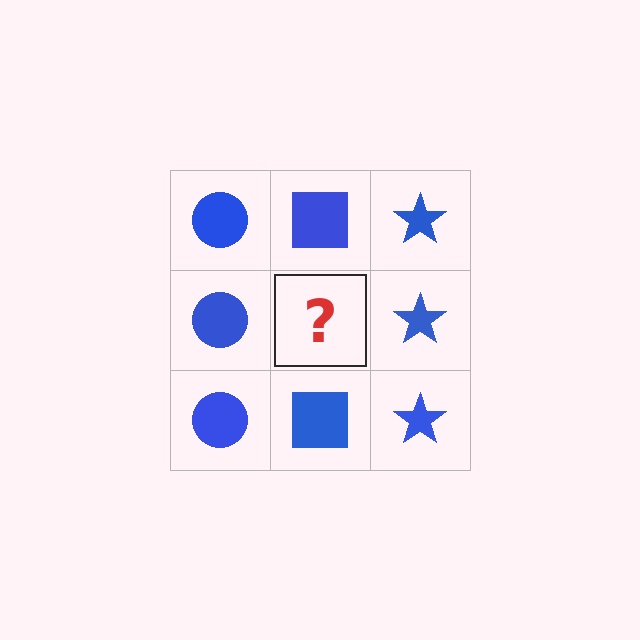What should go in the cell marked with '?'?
The missing cell should contain a blue square.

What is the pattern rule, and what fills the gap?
The rule is that each column has a consistent shape. The gap should be filled with a blue square.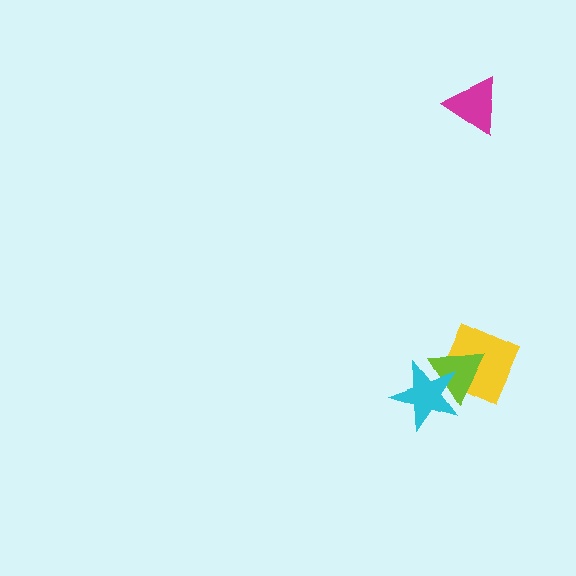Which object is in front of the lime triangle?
The cyan star is in front of the lime triangle.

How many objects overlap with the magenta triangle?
0 objects overlap with the magenta triangle.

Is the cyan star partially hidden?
No, no other shape covers it.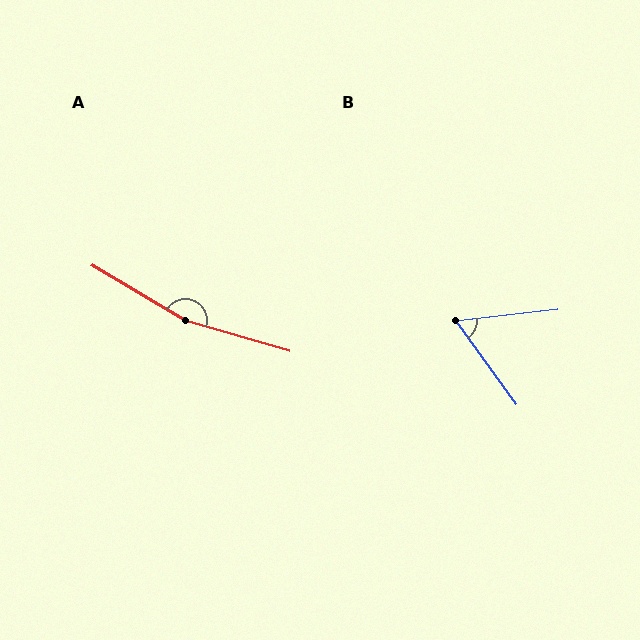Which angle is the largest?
A, at approximately 166 degrees.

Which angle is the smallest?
B, at approximately 61 degrees.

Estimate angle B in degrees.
Approximately 61 degrees.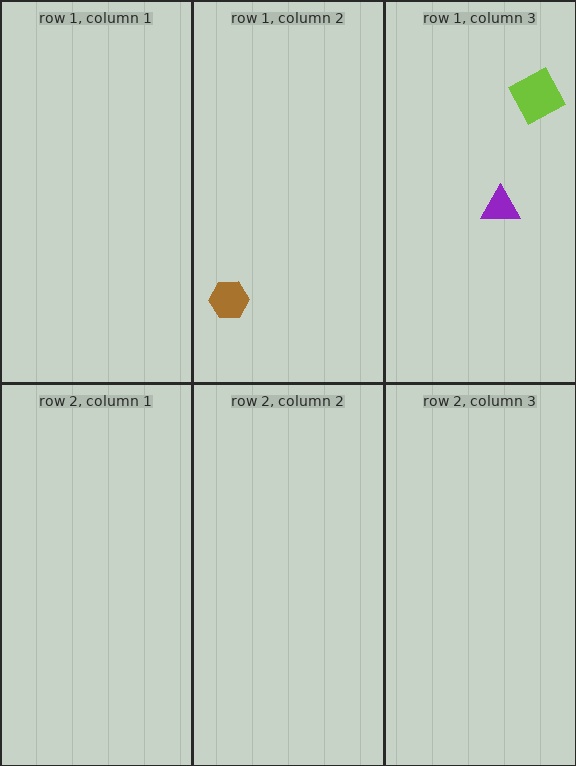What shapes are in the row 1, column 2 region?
The brown hexagon.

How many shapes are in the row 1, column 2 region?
1.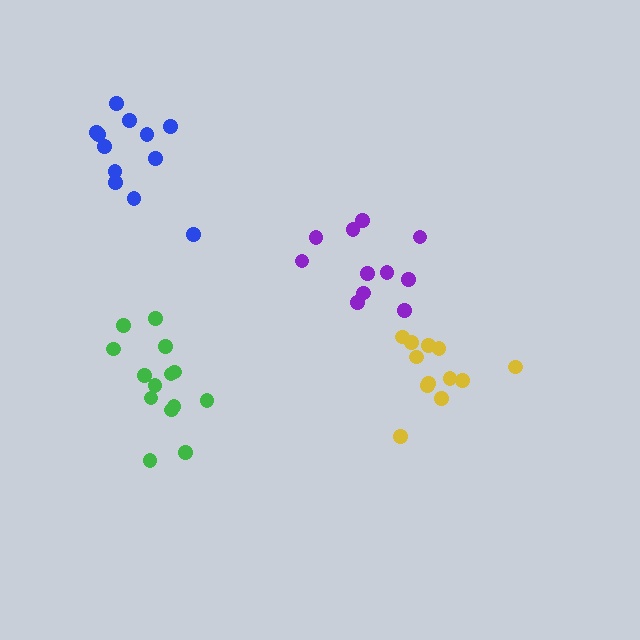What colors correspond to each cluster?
The clusters are colored: purple, green, yellow, blue.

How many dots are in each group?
Group 1: 11 dots, Group 2: 14 dots, Group 3: 12 dots, Group 4: 12 dots (49 total).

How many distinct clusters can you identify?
There are 4 distinct clusters.